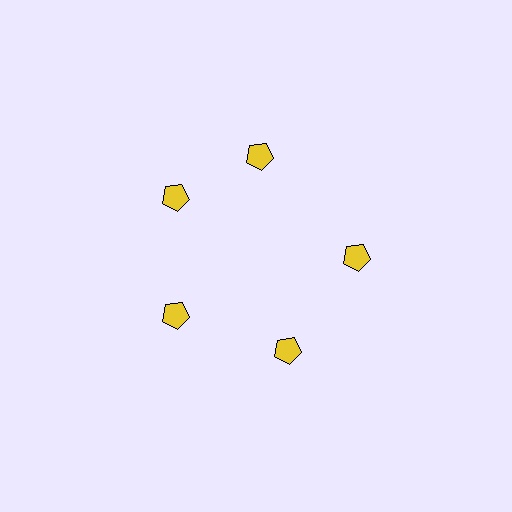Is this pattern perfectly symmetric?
No. The 5 yellow pentagons are arranged in a ring, but one element near the 1 o'clock position is rotated out of alignment along the ring, breaking the 5-fold rotational symmetry.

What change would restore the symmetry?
The symmetry would be restored by rotating it back into even spacing with its neighbors so that all 5 pentagons sit at equal angles and equal distance from the center.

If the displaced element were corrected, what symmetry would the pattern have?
It would have 5-fold rotational symmetry — the pattern would map onto itself every 72 degrees.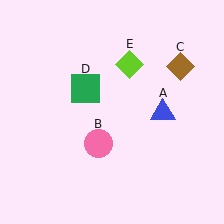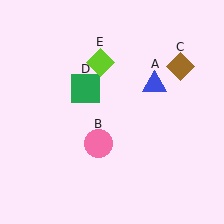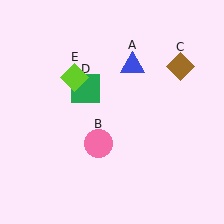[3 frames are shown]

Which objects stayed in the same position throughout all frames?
Pink circle (object B) and brown diamond (object C) and green square (object D) remained stationary.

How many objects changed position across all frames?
2 objects changed position: blue triangle (object A), lime diamond (object E).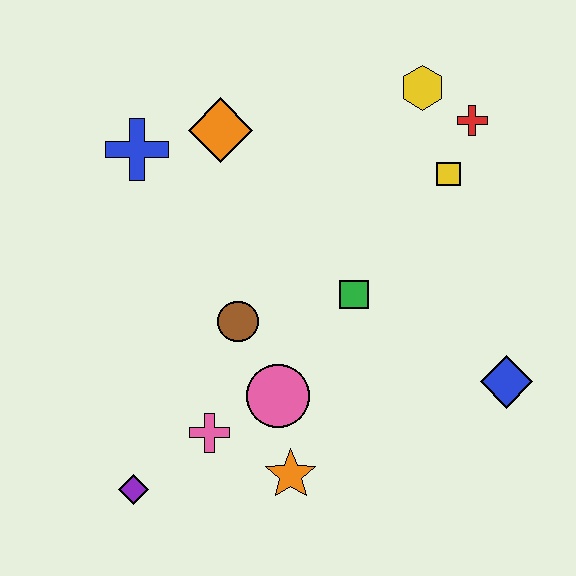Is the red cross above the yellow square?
Yes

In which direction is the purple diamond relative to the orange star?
The purple diamond is to the left of the orange star.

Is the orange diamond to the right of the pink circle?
No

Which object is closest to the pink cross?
The pink circle is closest to the pink cross.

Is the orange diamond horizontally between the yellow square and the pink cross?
Yes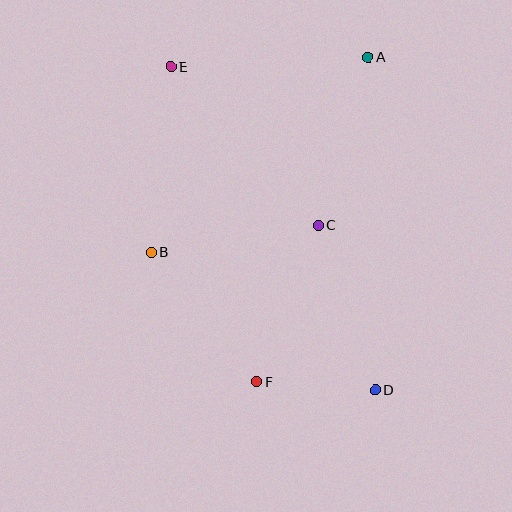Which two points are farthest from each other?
Points D and E are farthest from each other.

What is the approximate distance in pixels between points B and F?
The distance between B and F is approximately 167 pixels.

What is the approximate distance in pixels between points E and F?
The distance between E and F is approximately 327 pixels.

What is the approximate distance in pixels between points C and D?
The distance between C and D is approximately 175 pixels.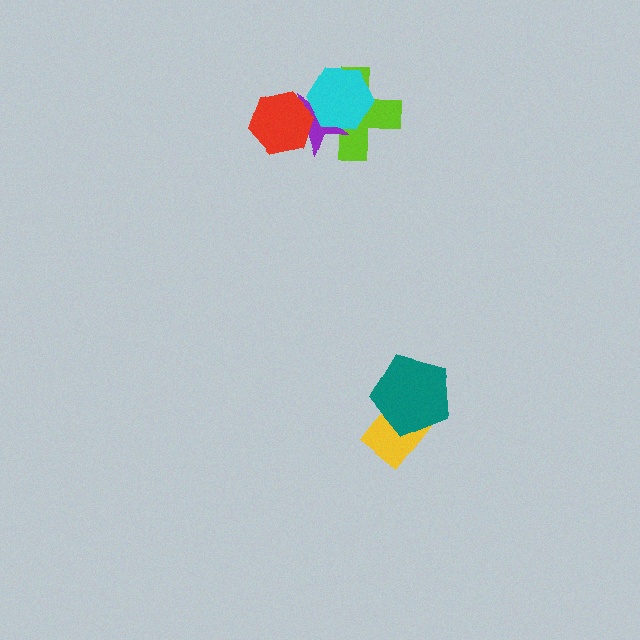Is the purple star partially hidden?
Yes, it is partially covered by another shape.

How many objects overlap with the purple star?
3 objects overlap with the purple star.